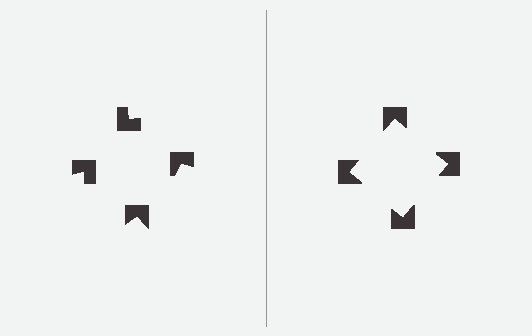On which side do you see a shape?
An illusory square appears on the right side. On the left side the wedge cuts are rotated, so no coherent shape forms.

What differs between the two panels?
The notched squares are positioned identically on both sides; only the wedge orientations differ. On the right they align to a square; on the left they are misaligned.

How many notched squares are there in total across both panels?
8 — 4 on each side.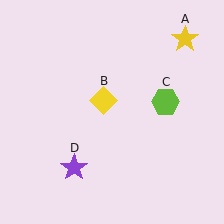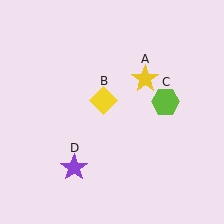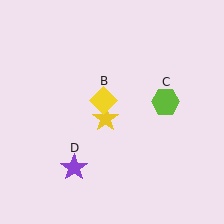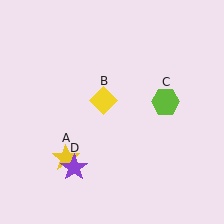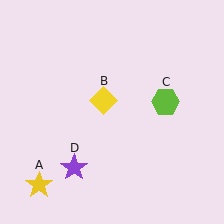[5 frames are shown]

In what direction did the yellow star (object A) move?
The yellow star (object A) moved down and to the left.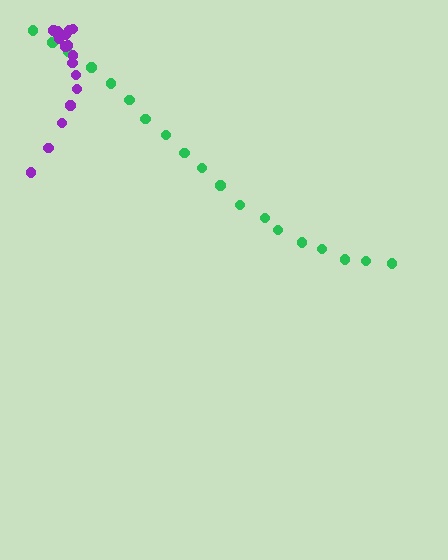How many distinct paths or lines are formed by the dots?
There are 2 distinct paths.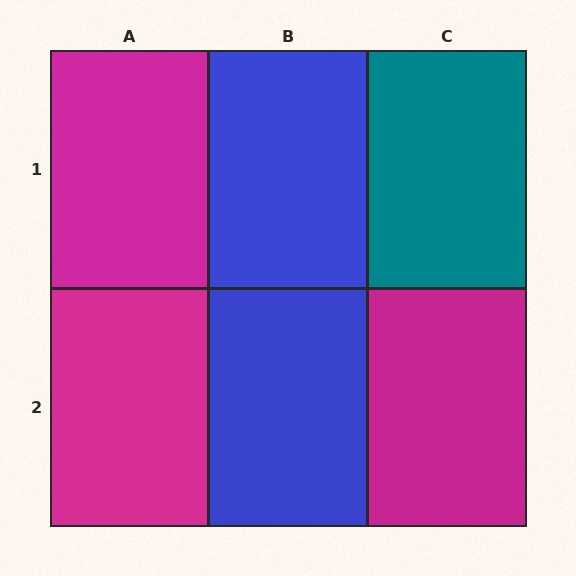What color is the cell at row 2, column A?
Magenta.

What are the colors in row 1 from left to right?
Magenta, blue, teal.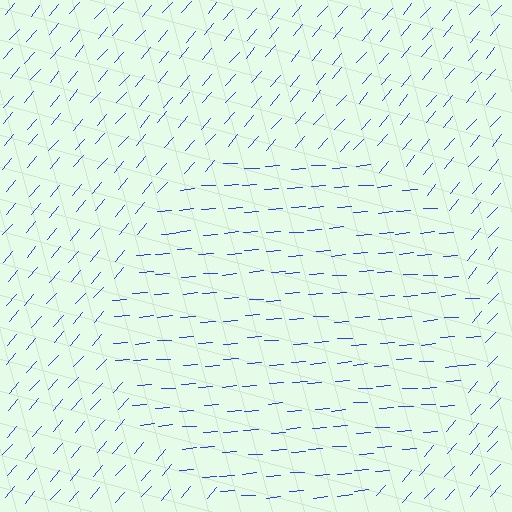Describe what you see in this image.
The image is filled with small blue line segments. A circle region in the image has lines oriented differently from the surrounding lines, creating a visible texture boundary.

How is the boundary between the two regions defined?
The boundary is defined purely by a change in line orientation (approximately 45 degrees difference). All lines are the same color and thickness.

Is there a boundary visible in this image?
Yes, there is a texture boundary formed by a change in line orientation.